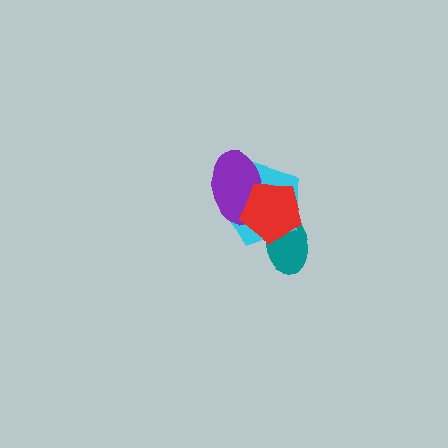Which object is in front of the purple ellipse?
The red pentagon is in front of the purple ellipse.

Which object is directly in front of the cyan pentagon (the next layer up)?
The purple ellipse is directly in front of the cyan pentagon.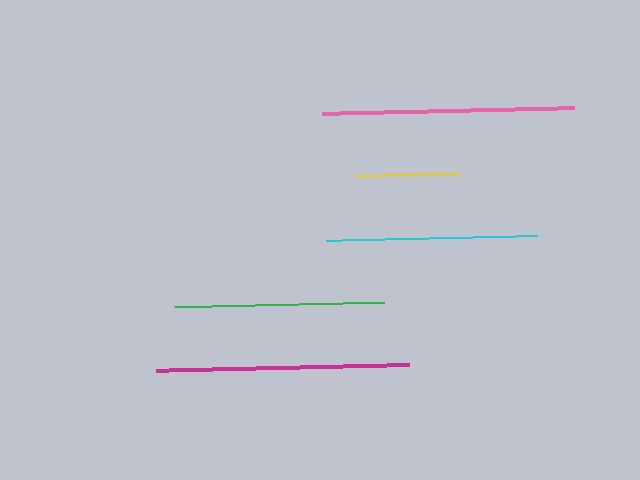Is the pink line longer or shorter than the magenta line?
The magenta line is longer than the pink line.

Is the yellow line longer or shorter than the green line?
The green line is longer than the yellow line.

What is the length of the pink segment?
The pink segment is approximately 252 pixels long.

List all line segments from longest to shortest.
From longest to shortest: magenta, pink, cyan, green, yellow.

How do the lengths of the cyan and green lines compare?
The cyan and green lines are approximately the same length.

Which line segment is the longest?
The magenta line is the longest at approximately 253 pixels.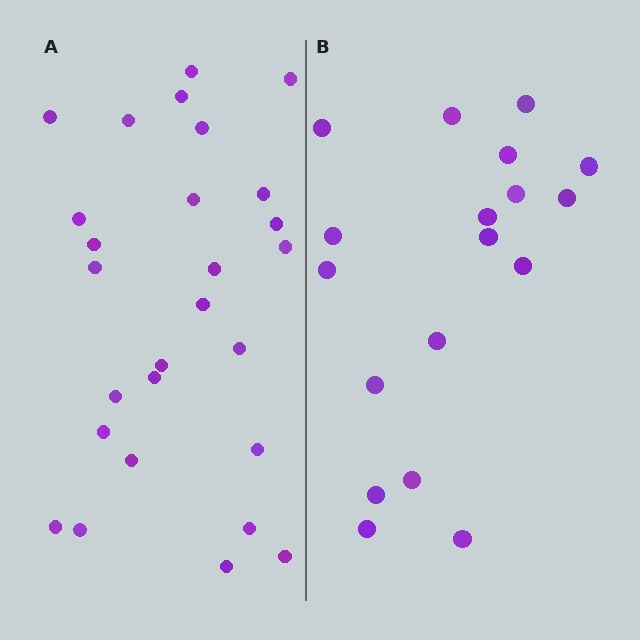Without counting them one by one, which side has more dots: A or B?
Region A (the left region) has more dots.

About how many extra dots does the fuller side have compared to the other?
Region A has roughly 8 or so more dots than region B.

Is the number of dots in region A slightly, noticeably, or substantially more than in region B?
Region A has substantially more. The ratio is roughly 1.5 to 1.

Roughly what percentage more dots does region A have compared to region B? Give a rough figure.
About 50% more.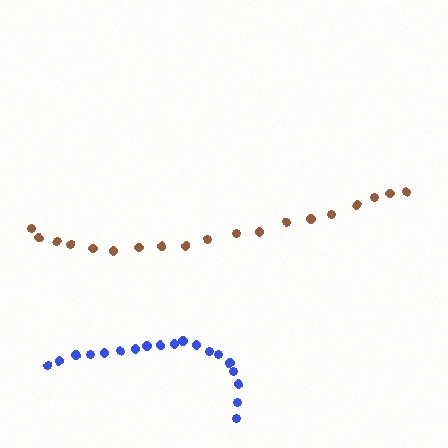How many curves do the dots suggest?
There are 2 distinct paths.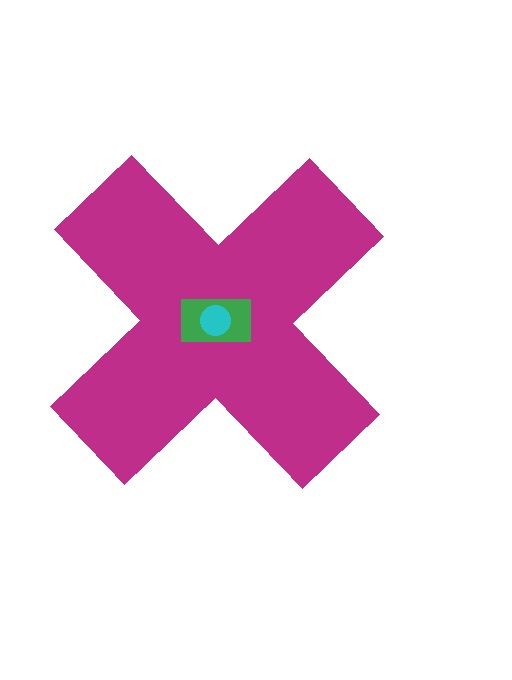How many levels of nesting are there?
3.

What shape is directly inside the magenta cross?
The green rectangle.